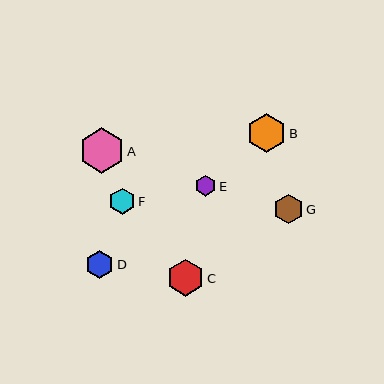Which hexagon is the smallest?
Hexagon E is the smallest with a size of approximately 21 pixels.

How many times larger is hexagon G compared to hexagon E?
Hexagon G is approximately 1.4 times the size of hexagon E.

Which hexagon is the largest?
Hexagon A is the largest with a size of approximately 45 pixels.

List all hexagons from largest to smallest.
From largest to smallest: A, B, C, G, D, F, E.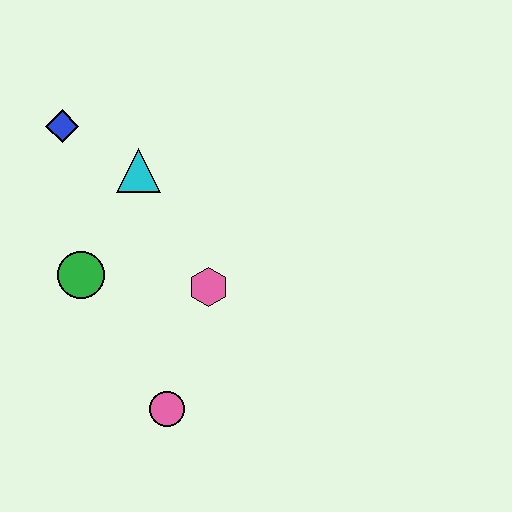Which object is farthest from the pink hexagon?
The blue diamond is farthest from the pink hexagon.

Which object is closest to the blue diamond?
The cyan triangle is closest to the blue diamond.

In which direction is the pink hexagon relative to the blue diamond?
The pink hexagon is below the blue diamond.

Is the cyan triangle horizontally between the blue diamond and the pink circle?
Yes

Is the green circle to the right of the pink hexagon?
No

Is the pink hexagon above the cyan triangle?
No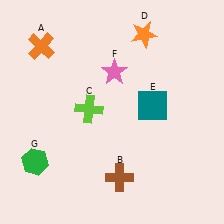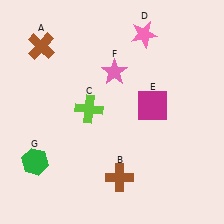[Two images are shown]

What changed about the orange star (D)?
In Image 1, D is orange. In Image 2, it changed to pink.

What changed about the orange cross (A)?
In Image 1, A is orange. In Image 2, it changed to brown.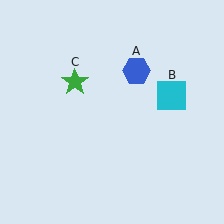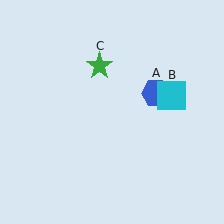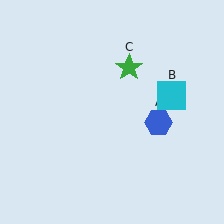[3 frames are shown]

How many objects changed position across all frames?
2 objects changed position: blue hexagon (object A), green star (object C).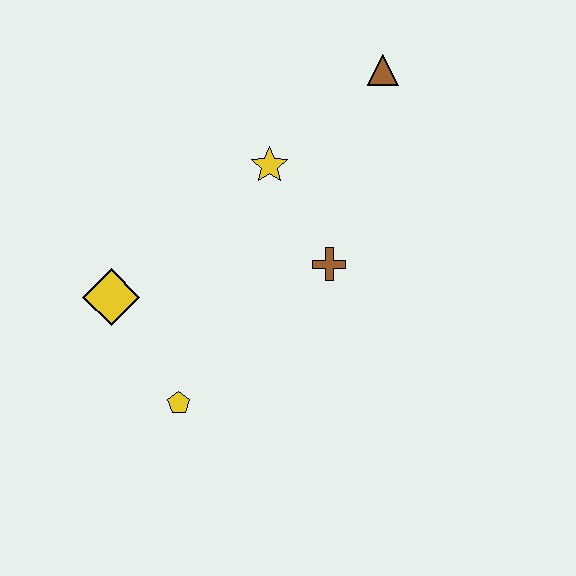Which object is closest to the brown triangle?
The yellow star is closest to the brown triangle.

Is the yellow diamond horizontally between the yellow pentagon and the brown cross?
No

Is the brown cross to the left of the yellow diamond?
No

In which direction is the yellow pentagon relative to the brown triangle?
The yellow pentagon is below the brown triangle.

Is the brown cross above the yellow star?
No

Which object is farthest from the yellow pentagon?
The brown triangle is farthest from the yellow pentagon.